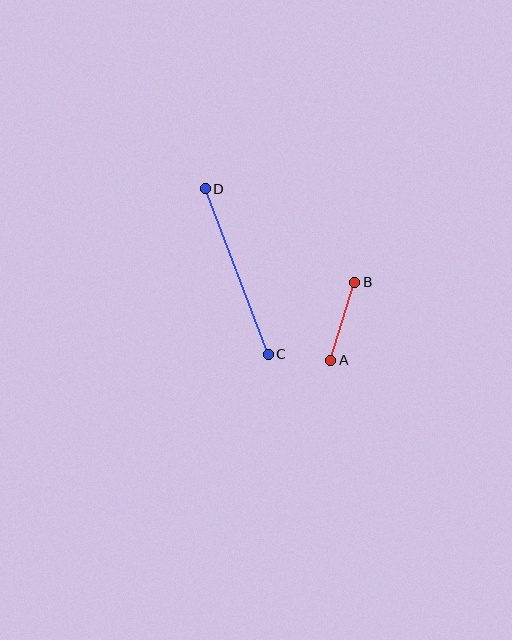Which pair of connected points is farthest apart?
Points C and D are farthest apart.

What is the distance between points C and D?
The distance is approximately 177 pixels.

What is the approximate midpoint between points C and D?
The midpoint is at approximately (237, 272) pixels.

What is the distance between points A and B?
The distance is approximately 82 pixels.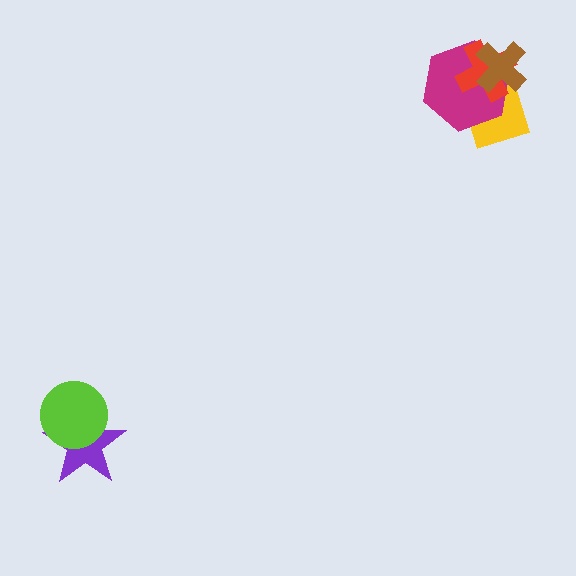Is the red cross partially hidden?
Yes, it is partially covered by another shape.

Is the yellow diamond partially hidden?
Yes, it is partially covered by another shape.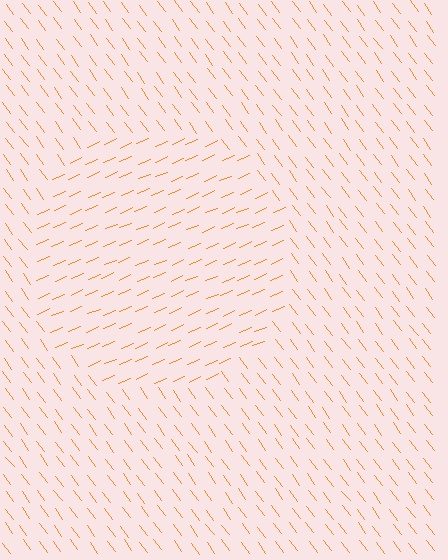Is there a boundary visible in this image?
Yes, there is a texture boundary formed by a change in line orientation.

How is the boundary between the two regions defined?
The boundary is defined purely by a change in line orientation (approximately 77 degrees difference). All lines are the same color and thickness.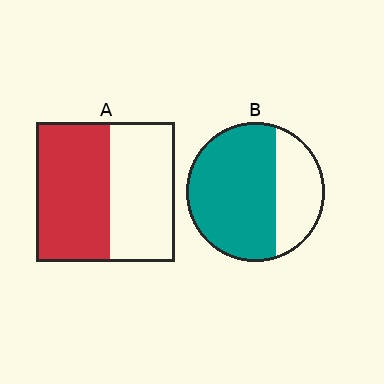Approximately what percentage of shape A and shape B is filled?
A is approximately 55% and B is approximately 70%.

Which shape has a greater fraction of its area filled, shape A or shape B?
Shape B.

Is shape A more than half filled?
Roughly half.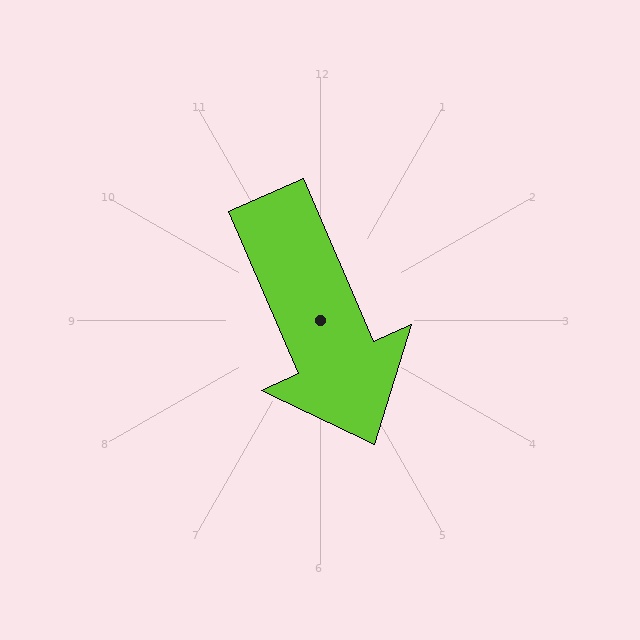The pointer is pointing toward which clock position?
Roughly 5 o'clock.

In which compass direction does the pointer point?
Southeast.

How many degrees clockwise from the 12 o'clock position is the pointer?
Approximately 157 degrees.